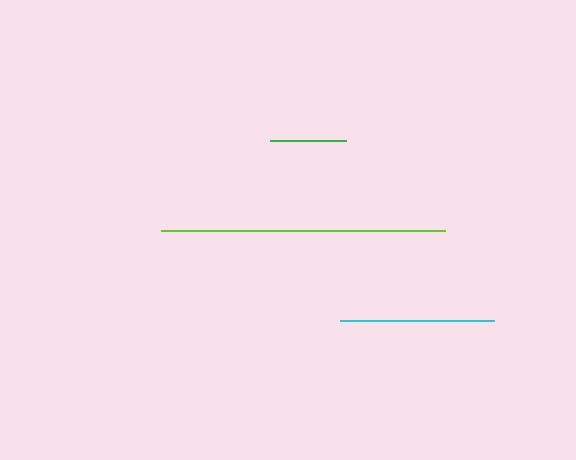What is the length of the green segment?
The green segment is approximately 76 pixels long.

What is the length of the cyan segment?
The cyan segment is approximately 154 pixels long.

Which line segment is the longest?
The lime line is the longest at approximately 284 pixels.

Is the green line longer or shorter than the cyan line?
The cyan line is longer than the green line.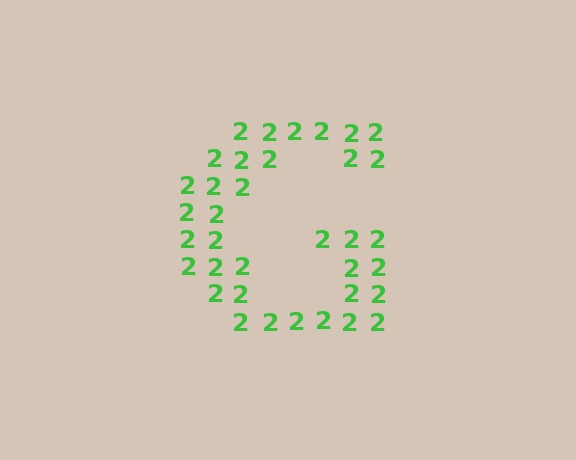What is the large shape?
The large shape is the letter G.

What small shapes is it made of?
It is made of small digit 2's.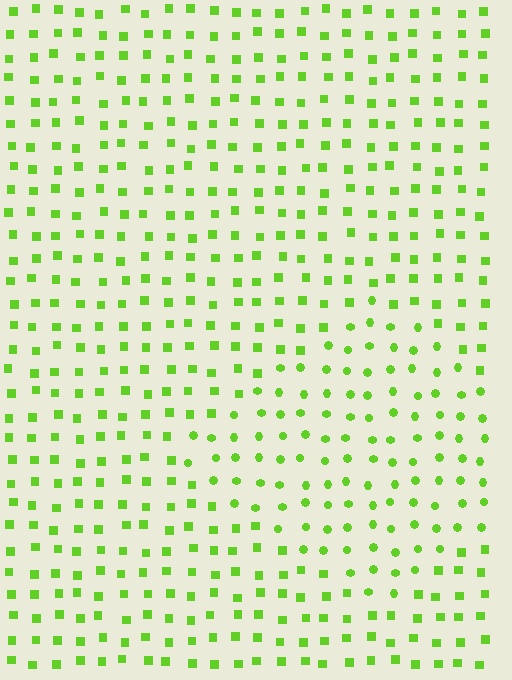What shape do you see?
I see a diamond.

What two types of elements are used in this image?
The image uses circles inside the diamond region and squares outside it.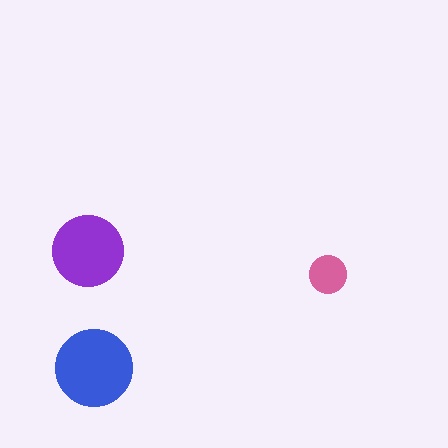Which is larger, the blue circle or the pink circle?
The blue one.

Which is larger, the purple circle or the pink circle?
The purple one.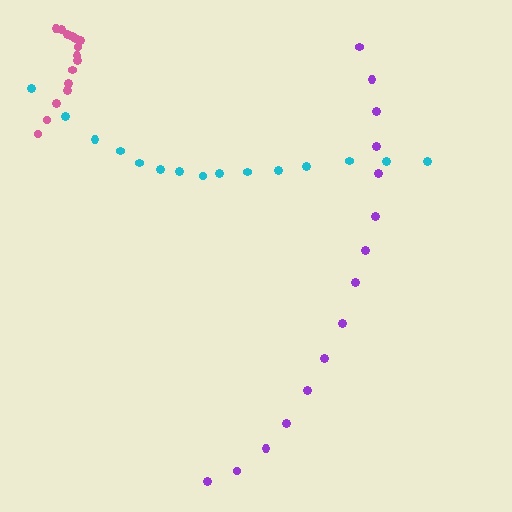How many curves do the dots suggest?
There are 3 distinct paths.